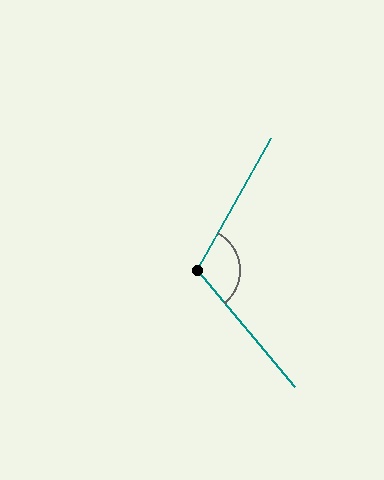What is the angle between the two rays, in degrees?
Approximately 111 degrees.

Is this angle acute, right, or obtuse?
It is obtuse.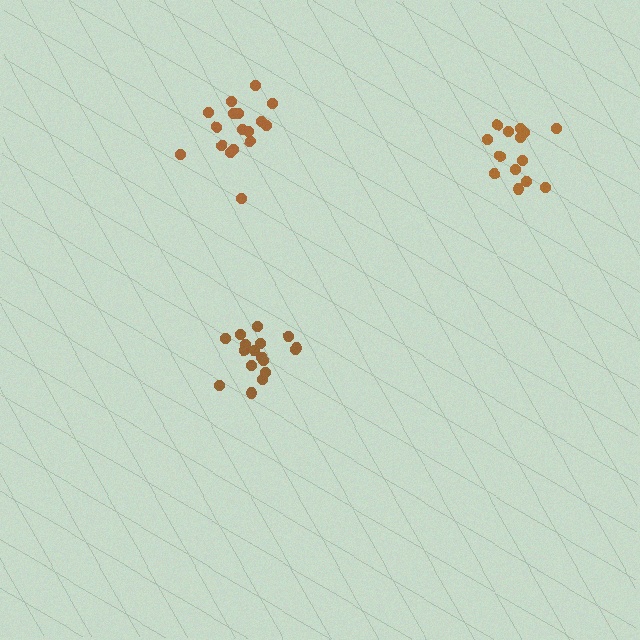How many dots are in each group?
Group 1: 17 dots, Group 2: 14 dots, Group 3: 17 dots (48 total).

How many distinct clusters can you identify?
There are 3 distinct clusters.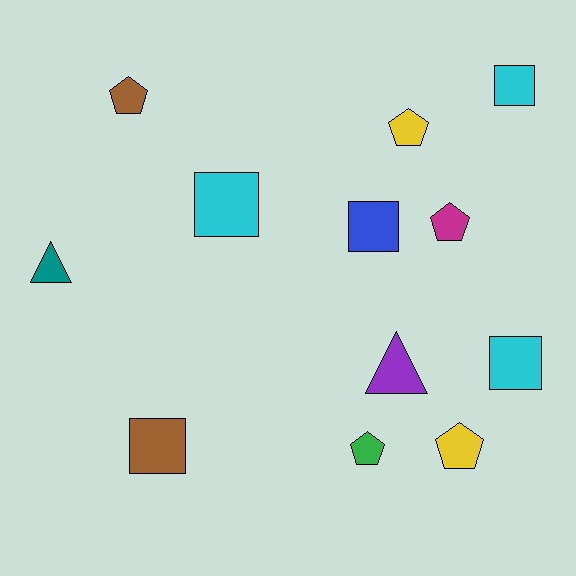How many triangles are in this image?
There are 2 triangles.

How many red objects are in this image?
There are no red objects.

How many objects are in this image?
There are 12 objects.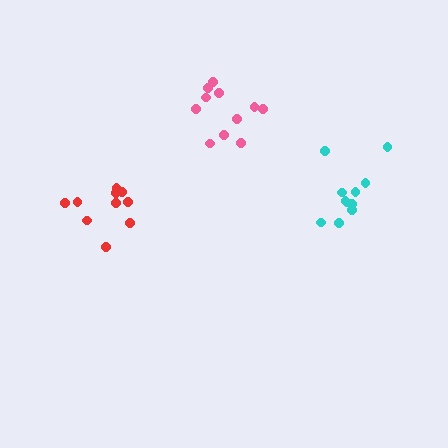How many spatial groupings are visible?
There are 3 spatial groupings.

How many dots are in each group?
Group 1: 11 dots, Group 2: 11 dots, Group 3: 10 dots (32 total).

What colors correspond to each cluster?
The clusters are colored: pink, cyan, red.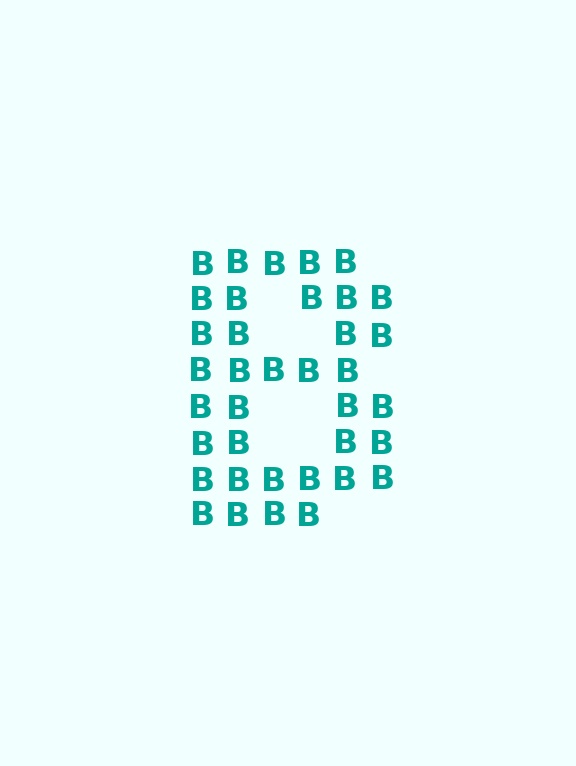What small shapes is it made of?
It is made of small letter B's.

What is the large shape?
The large shape is the letter B.